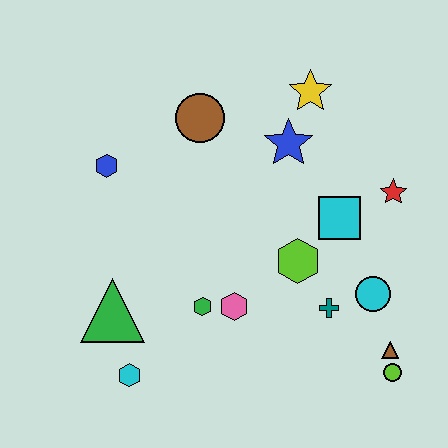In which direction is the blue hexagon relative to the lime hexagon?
The blue hexagon is to the left of the lime hexagon.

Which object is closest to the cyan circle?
The teal cross is closest to the cyan circle.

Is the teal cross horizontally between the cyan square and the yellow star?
Yes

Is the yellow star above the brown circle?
Yes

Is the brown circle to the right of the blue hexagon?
Yes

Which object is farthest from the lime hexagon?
The blue hexagon is farthest from the lime hexagon.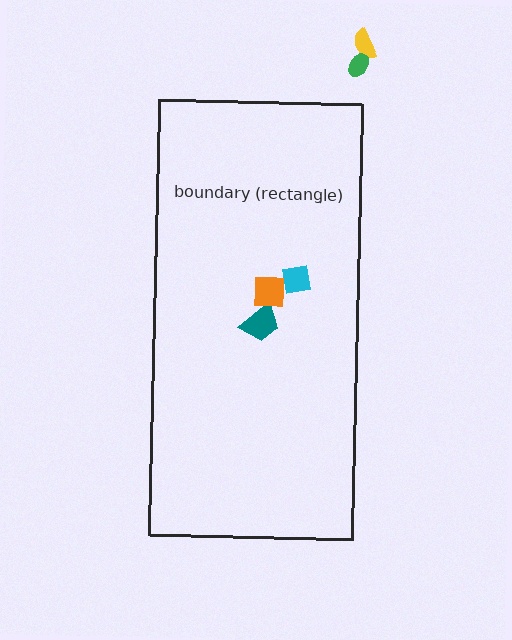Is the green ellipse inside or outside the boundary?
Outside.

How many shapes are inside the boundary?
3 inside, 2 outside.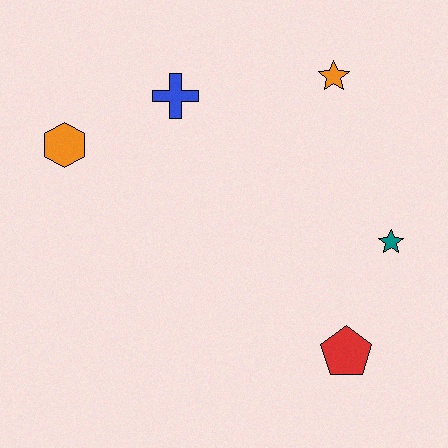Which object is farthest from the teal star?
The orange hexagon is farthest from the teal star.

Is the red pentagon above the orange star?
No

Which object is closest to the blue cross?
The orange hexagon is closest to the blue cross.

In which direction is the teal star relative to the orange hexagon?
The teal star is to the right of the orange hexagon.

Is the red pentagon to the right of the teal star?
No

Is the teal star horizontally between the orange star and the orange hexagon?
No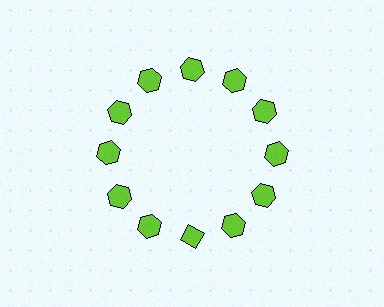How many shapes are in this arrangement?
There are 12 shapes arranged in a ring pattern.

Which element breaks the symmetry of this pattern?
The lime diamond at roughly the 6 o'clock position breaks the symmetry. All other shapes are lime hexagons.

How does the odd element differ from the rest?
It has a different shape: diamond instead of hexagon.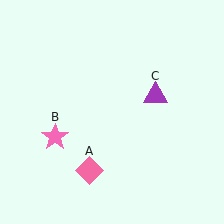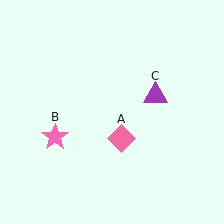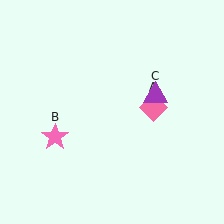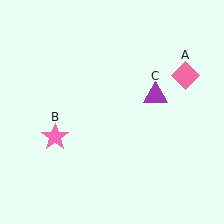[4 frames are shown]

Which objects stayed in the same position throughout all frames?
Pink star (object B) and purple triangle (object C) remained stationary.